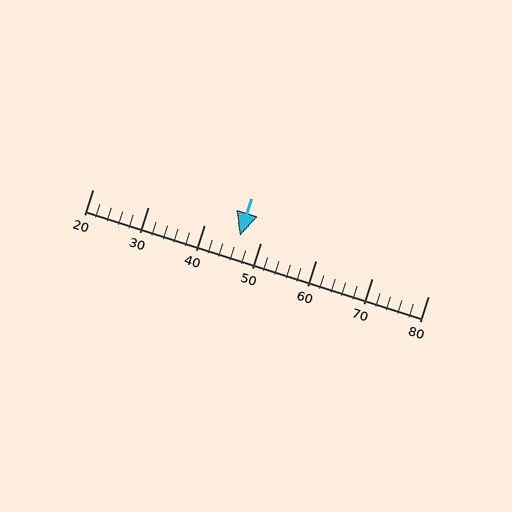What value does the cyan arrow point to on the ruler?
The cyan arrow points to approximately 46.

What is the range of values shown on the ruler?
The ruler shows values from 20 to 80.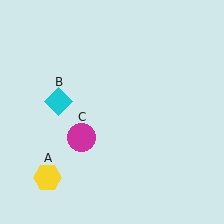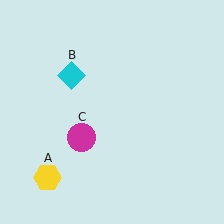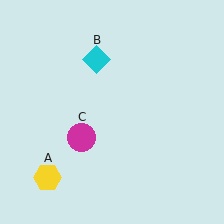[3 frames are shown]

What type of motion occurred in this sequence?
The cyan diamond (object B) rotated clockwise around the center of the scene.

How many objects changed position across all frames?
1 object changed position: cyan diamond (object B).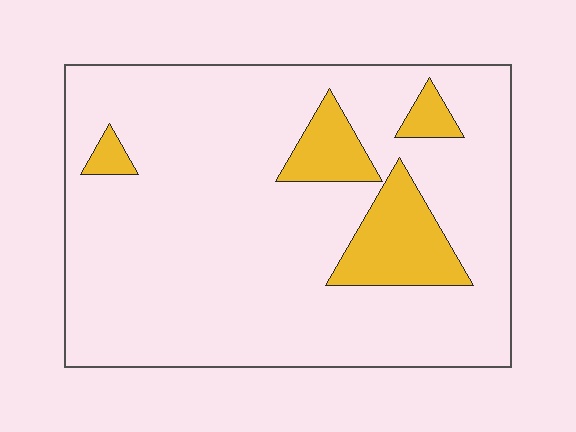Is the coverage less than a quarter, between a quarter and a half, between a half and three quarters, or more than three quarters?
Less than a quarter.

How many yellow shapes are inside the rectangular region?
4.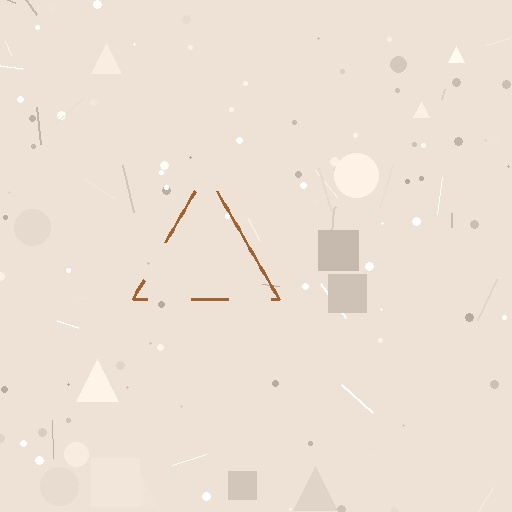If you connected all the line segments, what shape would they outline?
They would outline a triangle.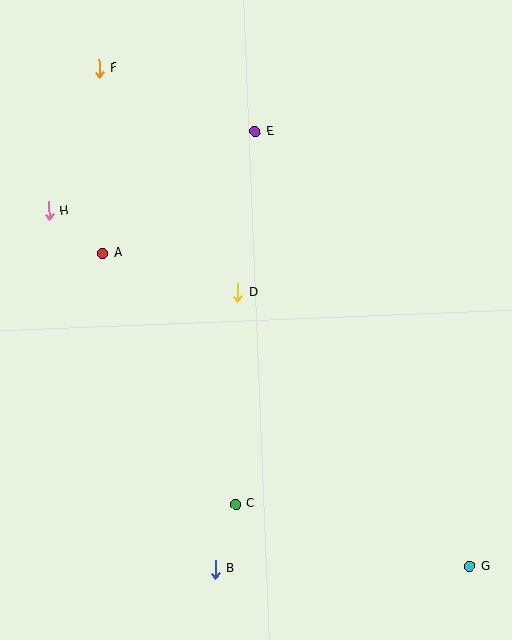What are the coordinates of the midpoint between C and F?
The midpoint between C and F is at (167, 286).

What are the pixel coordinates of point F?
Point F is at (99, 68).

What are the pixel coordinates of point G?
Point G is at (470, 566).